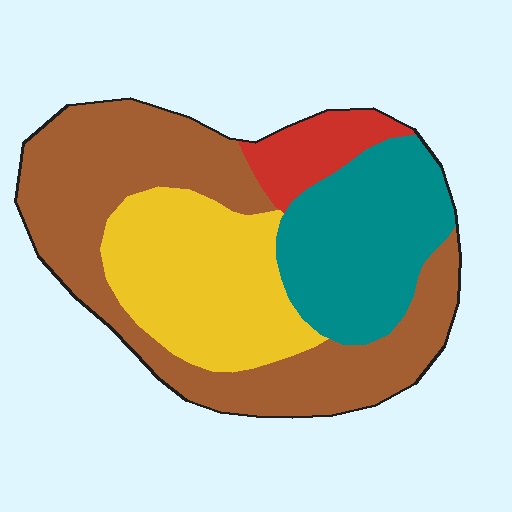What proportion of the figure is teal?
Teal takes up about one quarter (1/4) of the figure.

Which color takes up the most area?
Brown, at roughly 45%.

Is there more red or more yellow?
Yellow.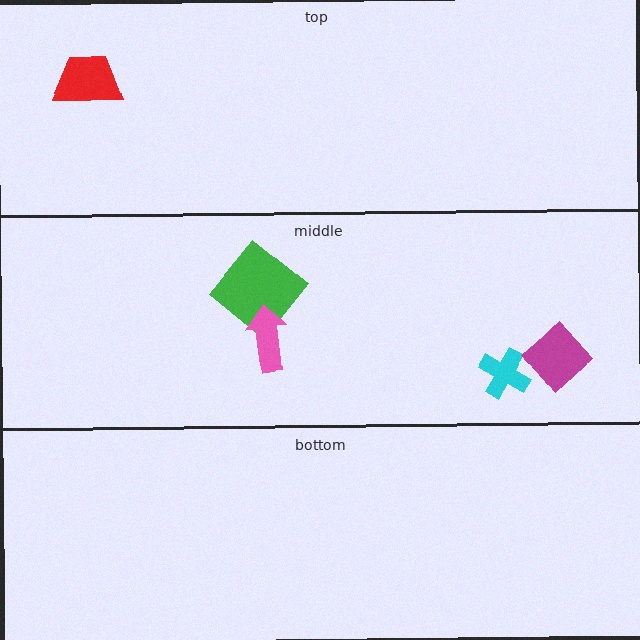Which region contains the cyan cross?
The middle region.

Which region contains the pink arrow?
The middle region.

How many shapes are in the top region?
1.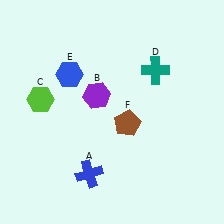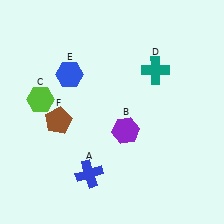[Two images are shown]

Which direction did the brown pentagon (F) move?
The brown pentagon (F) moved left.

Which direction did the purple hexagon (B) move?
The purple hexagon (B) moved down.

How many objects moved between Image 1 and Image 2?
2 objects moved between the two images.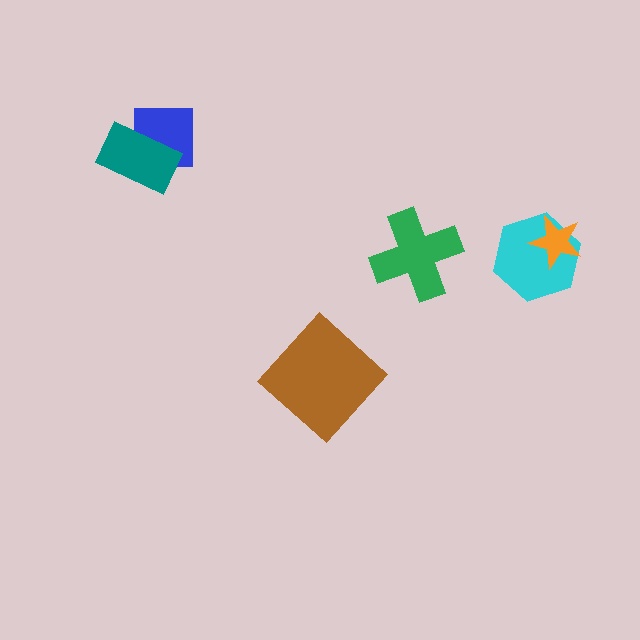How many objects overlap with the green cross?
0 objects overlap with the green cross.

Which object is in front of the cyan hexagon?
The orange star is in front of the cyan hexagon.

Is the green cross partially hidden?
No, no other shape covers it.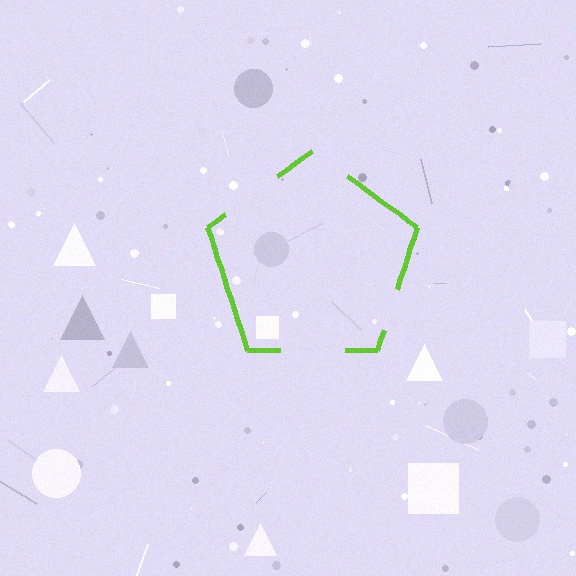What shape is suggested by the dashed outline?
The dashed outline suggests a pentagon.